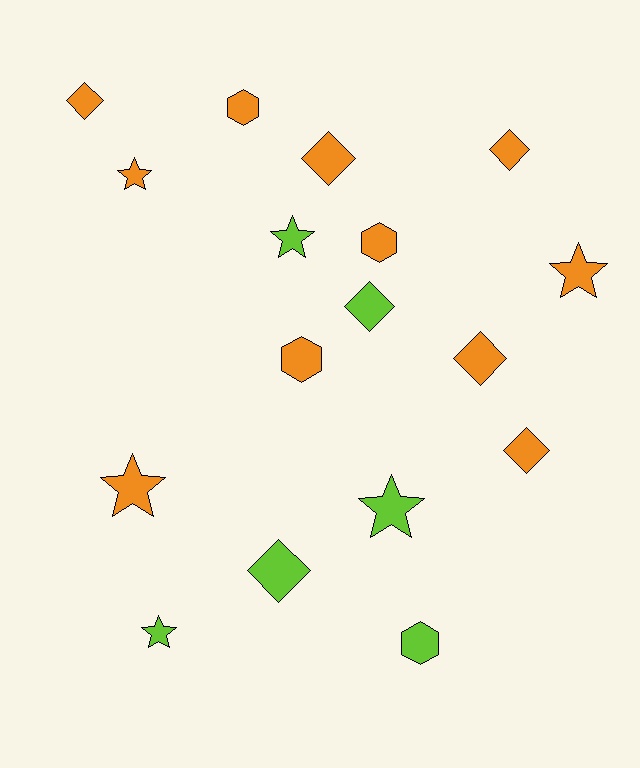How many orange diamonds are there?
There are 5 orange diamonds.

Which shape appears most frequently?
Diamond, with 7 objects.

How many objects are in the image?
There are 17 objects.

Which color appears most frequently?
Orange, with 11 objects.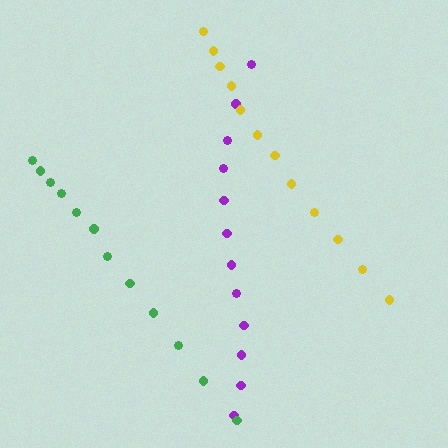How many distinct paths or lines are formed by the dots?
There are 3 distinct paths.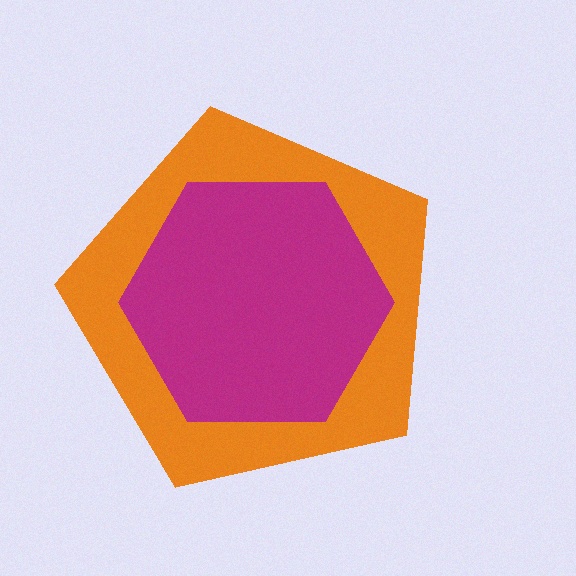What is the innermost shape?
The magenta hexagon.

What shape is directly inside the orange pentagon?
The magenta hexagon.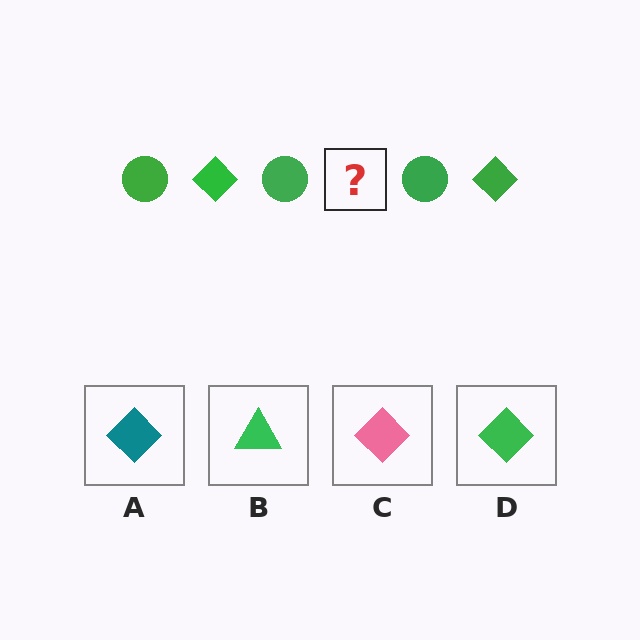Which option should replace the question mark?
Option D.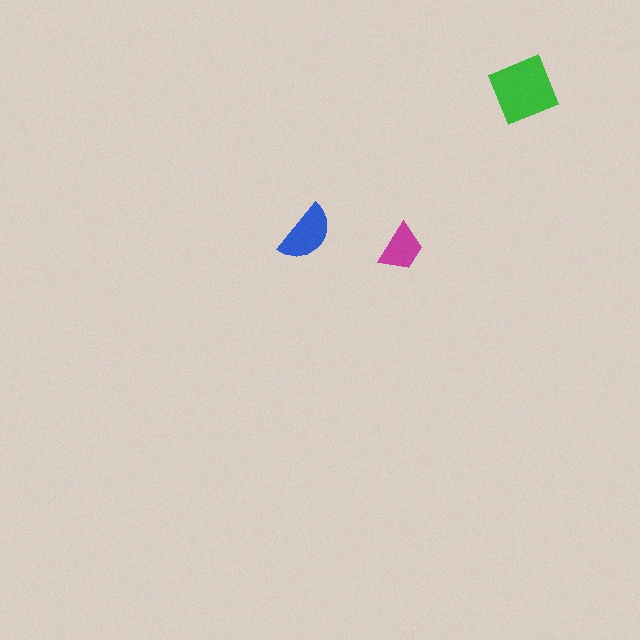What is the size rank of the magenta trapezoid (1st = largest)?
3rd.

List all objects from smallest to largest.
The magenta trapezoid, the blue semicircle, the green square.